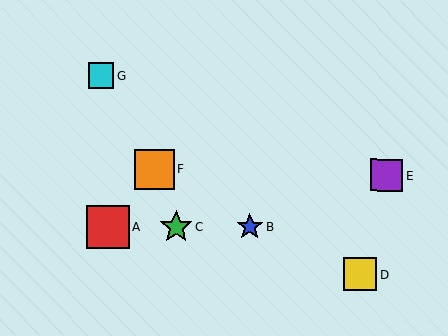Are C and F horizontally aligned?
No, C is at y≈227 and F is at y≈169.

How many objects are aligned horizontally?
3 objects (A, B, C) are aligned horizontally.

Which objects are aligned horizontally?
Objects A, B, C are aligned horizontally.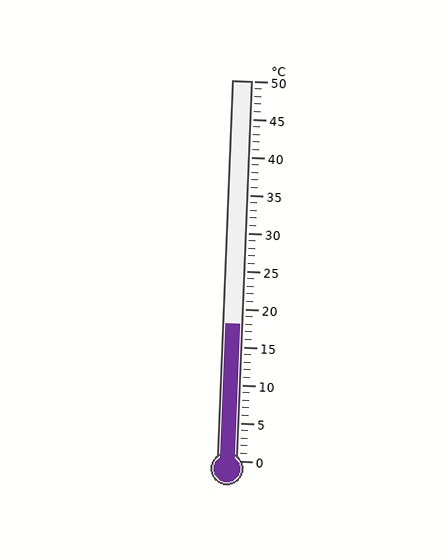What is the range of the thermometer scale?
The thermometer scale ranges from 0°C to 50°C.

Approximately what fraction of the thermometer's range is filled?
The thermometer is filled to approximately 35% of its range.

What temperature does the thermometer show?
The thermometer shows approximately 18°C.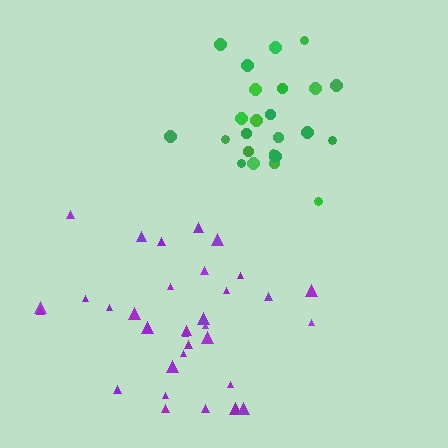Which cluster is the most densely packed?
Green.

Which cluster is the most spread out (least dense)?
Purple.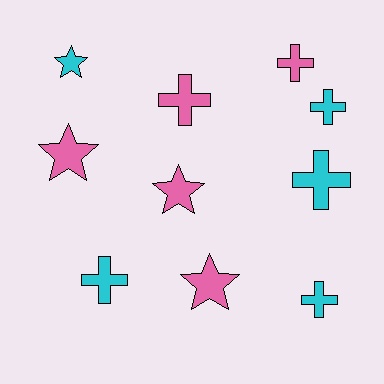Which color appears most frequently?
Pink, with 5 objects.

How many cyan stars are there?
There is 1 cyan star.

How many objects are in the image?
There are 10 objects.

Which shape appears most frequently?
Cross, with 6 objects.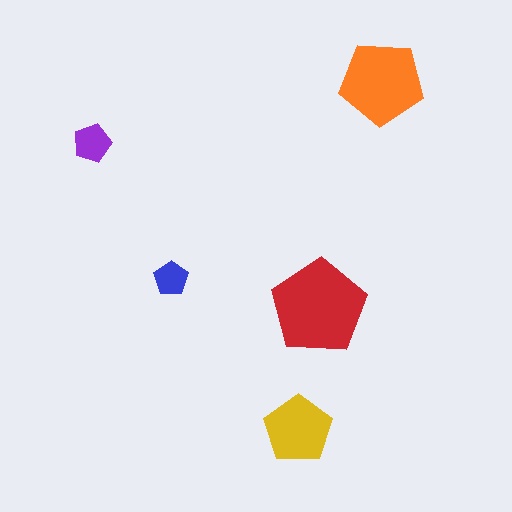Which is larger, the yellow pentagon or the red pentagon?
The red one.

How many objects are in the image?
There are 5 objects in the image.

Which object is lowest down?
The yellow pentagon is bottommost.